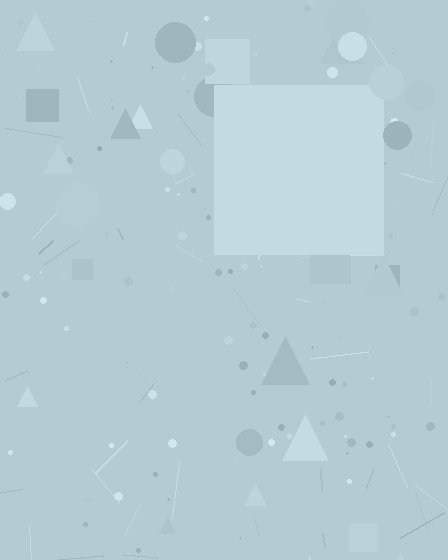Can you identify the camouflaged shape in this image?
The camouflaged shape is a square.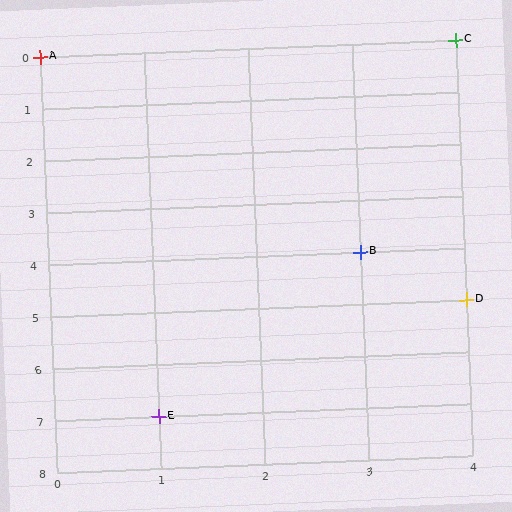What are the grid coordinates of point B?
Point B is at grid coordinates (3, 4).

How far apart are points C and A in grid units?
Points C and A are 4 columns apart.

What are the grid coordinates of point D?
Point D is at grid coordinates (4, 5).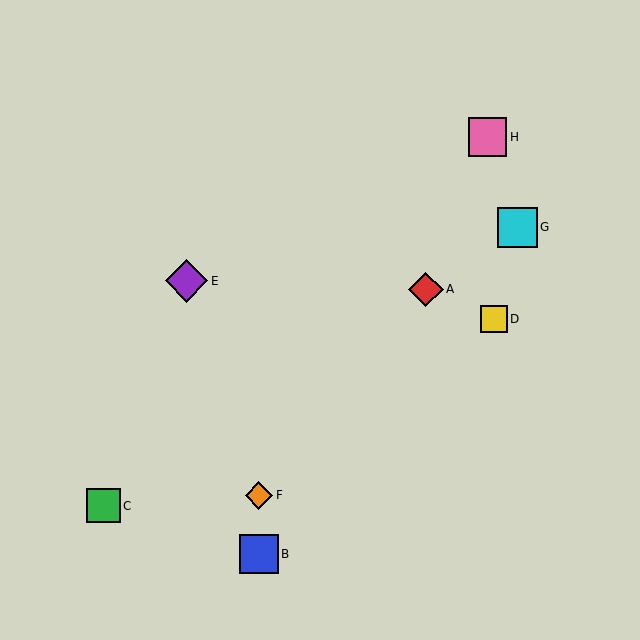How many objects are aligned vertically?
2 objects (B, F) are aligned vertically.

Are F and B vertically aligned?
Yes, both are at x≈259.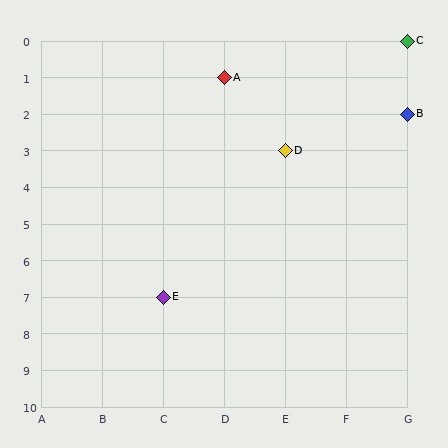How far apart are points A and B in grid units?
Points A and B are 3 columns and 1 row apart (about 3.2 grid units diagonally).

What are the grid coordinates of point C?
Point C is at grid coordinates (G, 0).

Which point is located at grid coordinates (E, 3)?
Point D is at (E, 3).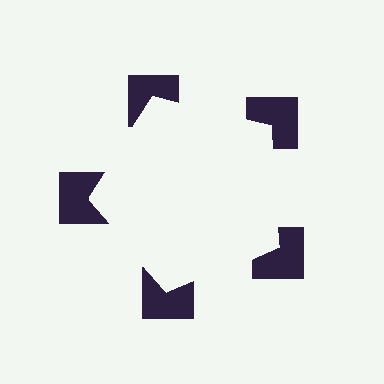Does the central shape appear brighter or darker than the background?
It typically appears slightly brighter than the background, even though no actual brightness change is drawn.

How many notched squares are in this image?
There are 5 — one at each vertex of the illusory pentagon.